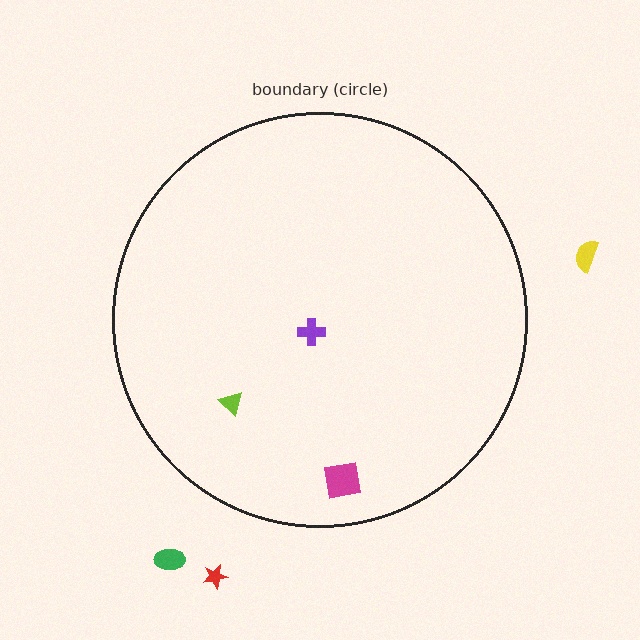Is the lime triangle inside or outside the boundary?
Inside.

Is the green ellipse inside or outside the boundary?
Outside.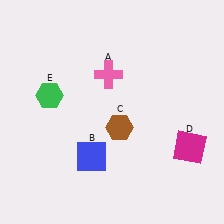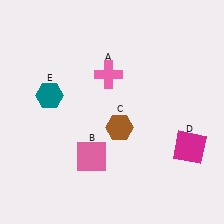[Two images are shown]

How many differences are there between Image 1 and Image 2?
There are 2 differences between the two images.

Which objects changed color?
B changed from blue to pink. E changed from green to teal.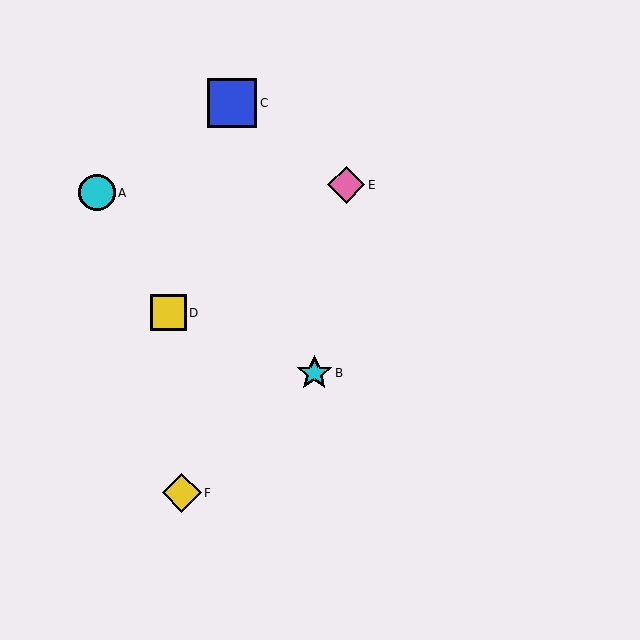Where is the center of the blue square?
The center of the blue square is at (232, 103).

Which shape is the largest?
The blue square (labeled C) is the largest.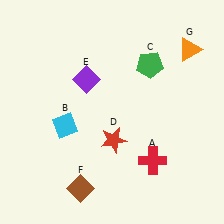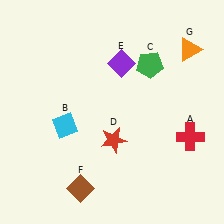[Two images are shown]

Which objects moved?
The objects that moved are: the red cross (A), the purple diamond (E).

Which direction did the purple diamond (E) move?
The purple diamond (E) moved right.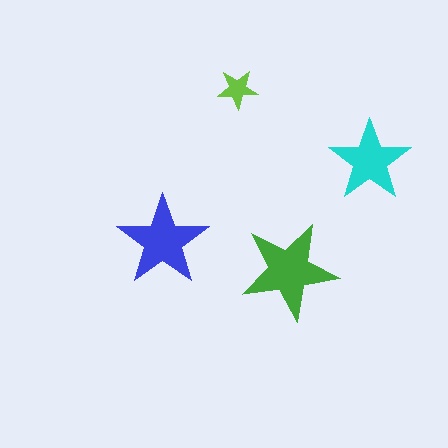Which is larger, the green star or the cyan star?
The green one.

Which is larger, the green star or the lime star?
The green one.